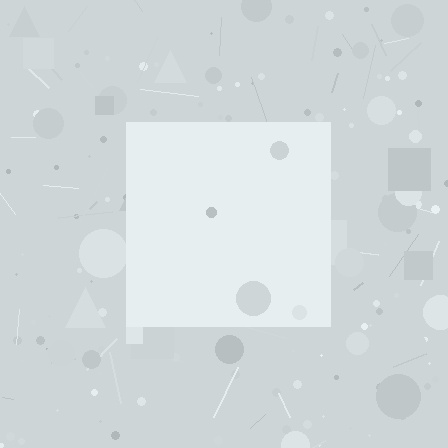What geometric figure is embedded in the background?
A square is embedded in the background.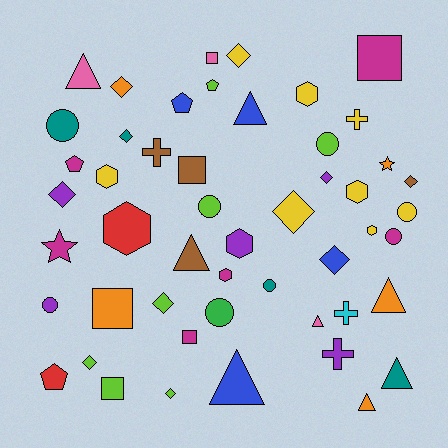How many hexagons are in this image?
There are 7 hexagons.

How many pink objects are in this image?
There are 3 pink objects.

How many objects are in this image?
There are 50 objects.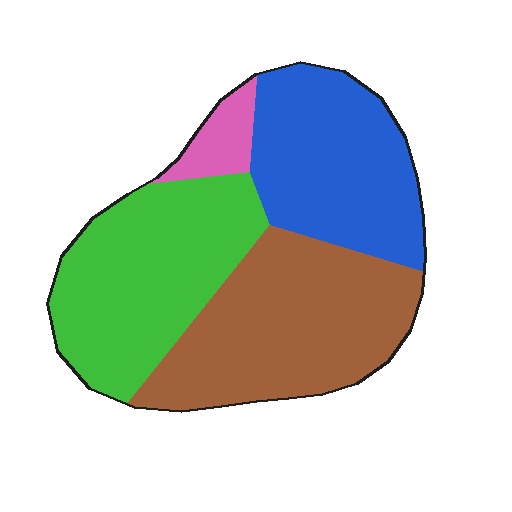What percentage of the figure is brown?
Brown takes up about one third (1/3) of the figure.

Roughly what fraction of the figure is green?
Green covers about 30% of the figure.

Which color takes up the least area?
Pink, at roughly 5%.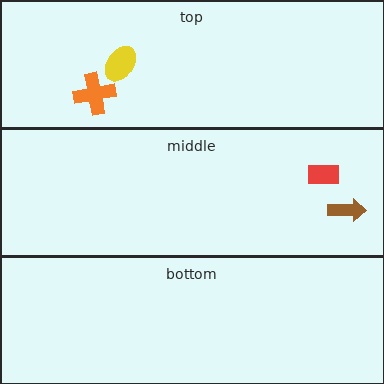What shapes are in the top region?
The orange cross, the yellow ellipse.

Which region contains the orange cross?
The top region.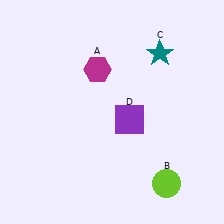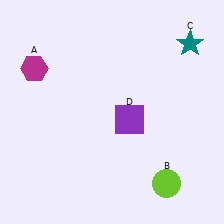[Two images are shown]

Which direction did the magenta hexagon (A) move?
The magenta hexagon (A) moved left.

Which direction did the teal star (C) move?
The teal star (C) moved right.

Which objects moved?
The objects that moved are: the magenta hexagon (A), the teal star (C).